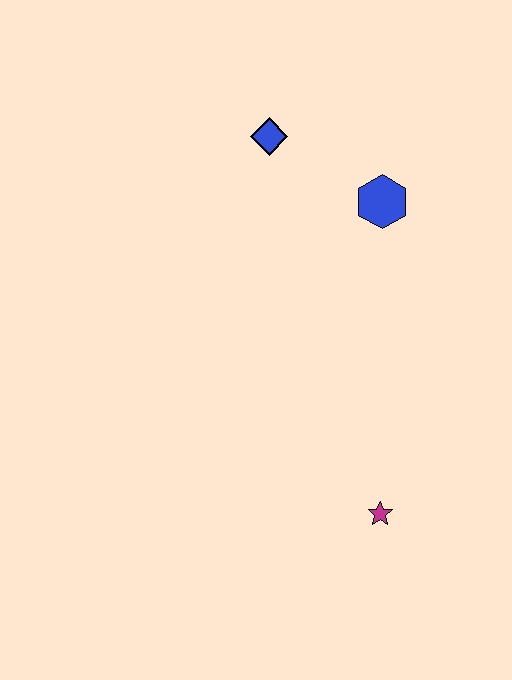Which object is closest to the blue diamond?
The blue hexagon is closest to the blue diamond.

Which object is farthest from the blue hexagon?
The magenta star is farthest from the blue hexagon.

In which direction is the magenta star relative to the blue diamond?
The magenta star is below the blue diamond.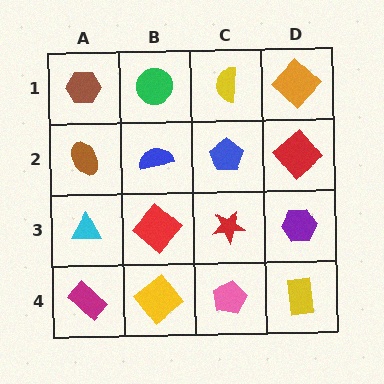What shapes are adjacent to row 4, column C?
A red star (row 3, column C), a yellow diamond (row 4, column B), a yellow rectangle (row 4, column D).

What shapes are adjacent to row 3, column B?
A blue semicircle (row 2, column B), a yellow diamond (row 4, column B), a cyan triangle (row 3, column A), a red star (row 3, column C).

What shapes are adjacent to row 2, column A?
A brown hexagon (row 1, column A), a cyan triangle (row 3, column A), a blue semicircle (row 2, column B).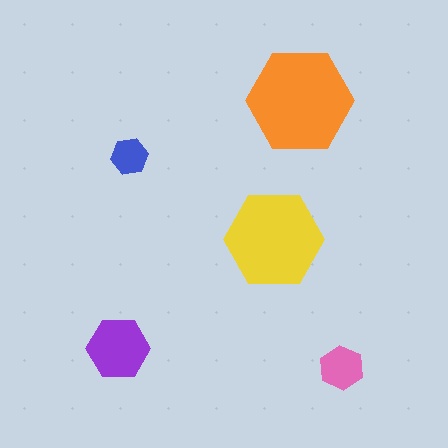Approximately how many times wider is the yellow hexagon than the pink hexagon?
About 2 times wider.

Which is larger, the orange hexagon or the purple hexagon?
The orange one.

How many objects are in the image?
There are 5 objects in the image.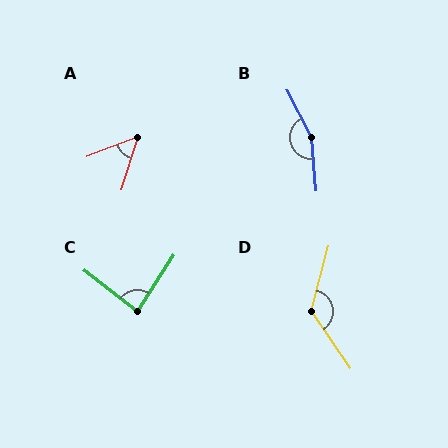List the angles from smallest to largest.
A (51°), C (85°), D (130°), B (157°).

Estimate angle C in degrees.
Approximately 85 degrees.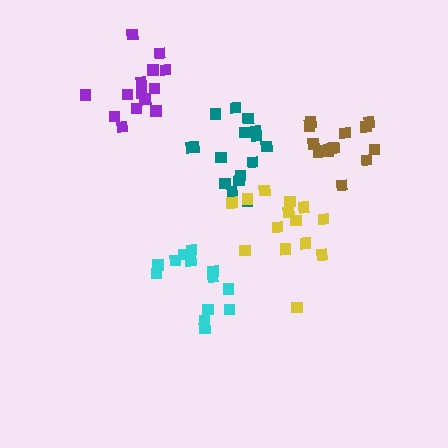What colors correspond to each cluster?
The clusters are colored: cyan, brown, teal, purple, yellow.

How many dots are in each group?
Group 1: 13 dots, Group 2: 14 dots, Group 3: 17 dots, Group 4: 14 dots, Group 5: 14 dots (72 total).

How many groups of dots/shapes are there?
There are 5 groups.